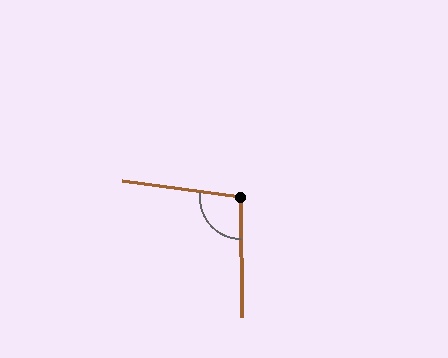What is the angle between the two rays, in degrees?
Approximately 98 degrees.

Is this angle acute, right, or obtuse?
It is obtuse.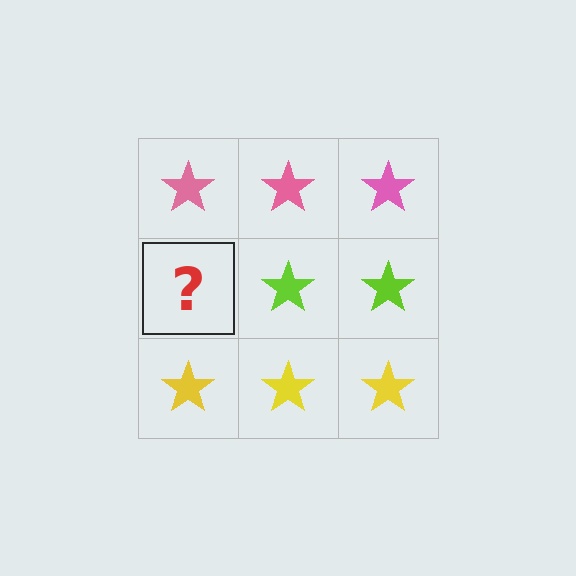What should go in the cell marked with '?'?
The missing cell should contain a lime star.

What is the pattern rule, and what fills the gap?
The rule is that each row has a consistent color. The gap should be filled with a lime star.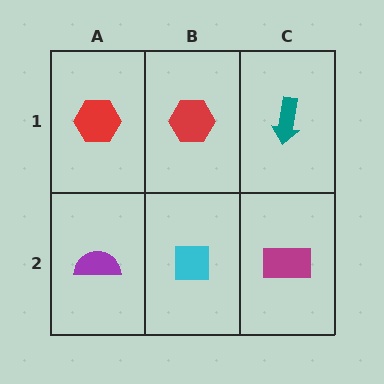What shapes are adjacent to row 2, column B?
A red hexagon (row 1, column B), a purple semicircle (row 2, column A), a magenta rectangle (row 2, column C).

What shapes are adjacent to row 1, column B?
A cyan square (row 2, column B), a red hexagon (row 1, column A), a teal arrow (row 1, column C).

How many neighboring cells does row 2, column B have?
3.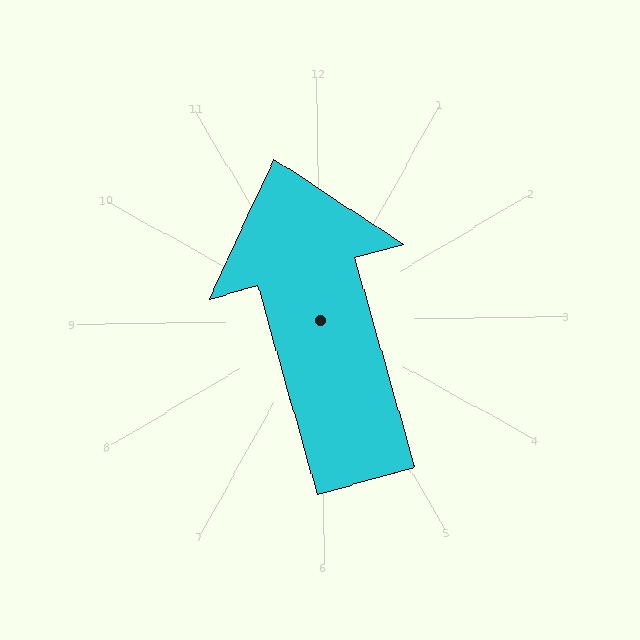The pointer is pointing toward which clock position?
Roughly 11 o'clock.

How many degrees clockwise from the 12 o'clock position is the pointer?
Approximately 345 degrees.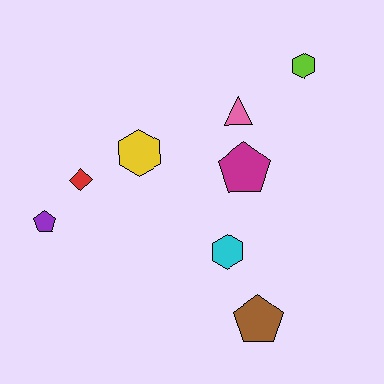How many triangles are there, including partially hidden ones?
There is 1 triangle.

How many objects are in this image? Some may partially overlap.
There are 8 objects.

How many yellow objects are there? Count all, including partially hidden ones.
There is 1 yellow object.